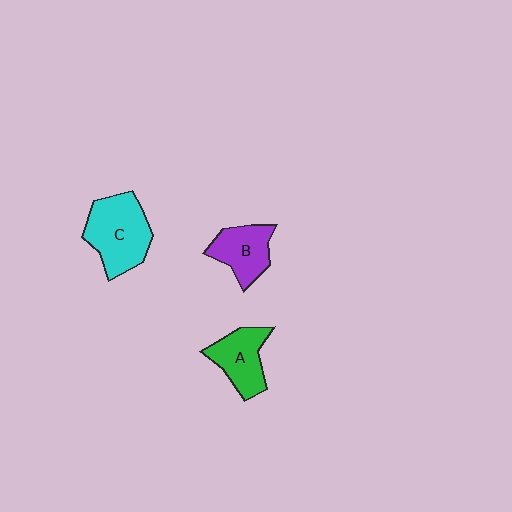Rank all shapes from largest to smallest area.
From largest to smallest: C (cyan), A (green), B (purple).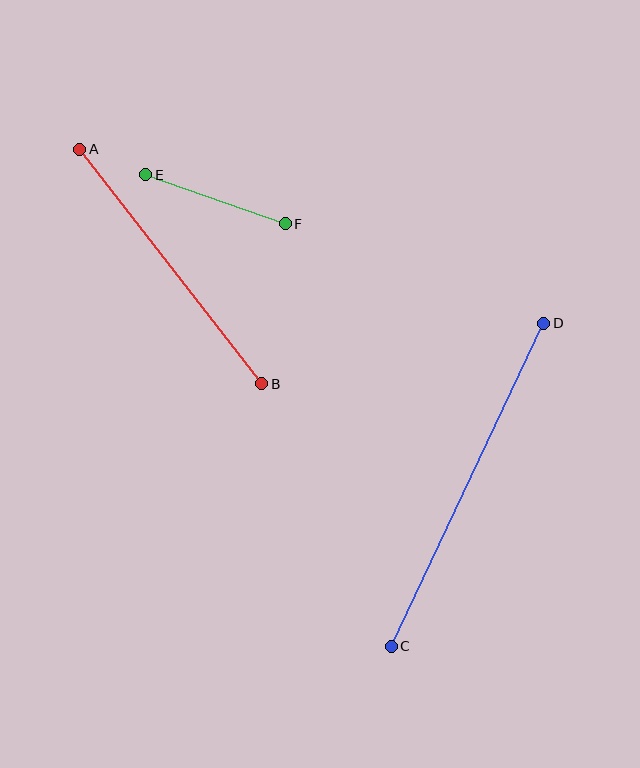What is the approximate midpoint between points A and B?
The midpoint is at approximately (171, 267) pixels.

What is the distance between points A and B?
The distance is approximately 297 pixels.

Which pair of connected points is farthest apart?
Points C and D are farthest apart.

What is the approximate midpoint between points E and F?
The midpoint is at approximately (215, 199) pixels.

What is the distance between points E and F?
The distance is approximately 148 pixels.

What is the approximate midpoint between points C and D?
The midpoint is at approximately (468, 485) pixels.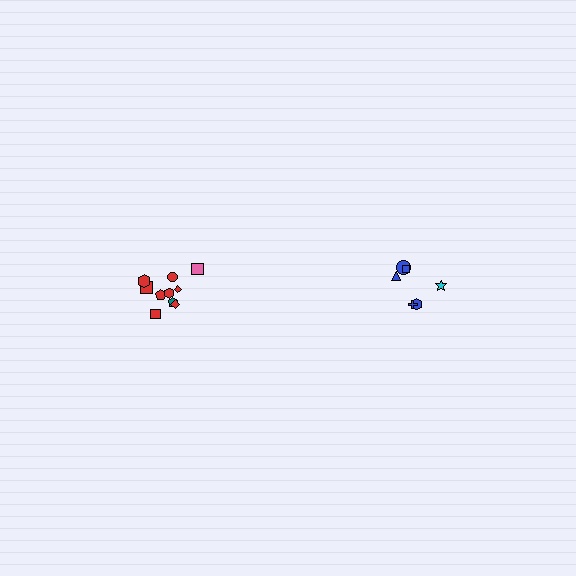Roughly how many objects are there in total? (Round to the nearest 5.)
Roughly 15 objects in total.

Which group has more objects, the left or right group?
The left group.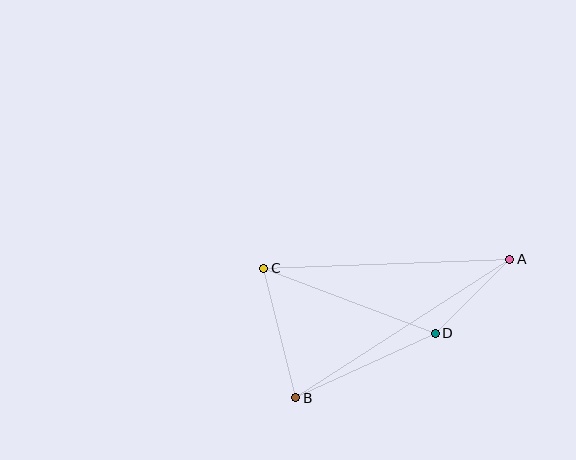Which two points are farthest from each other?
Points A and B are farthest from each other.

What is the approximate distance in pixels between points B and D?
The distance between B and D is approximately 154 pixels.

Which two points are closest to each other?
Points A and D are closest to each other.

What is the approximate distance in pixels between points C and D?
The distance between C and D is approximately 184 pixels.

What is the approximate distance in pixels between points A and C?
The distance between A and C is approximately 246 pixels.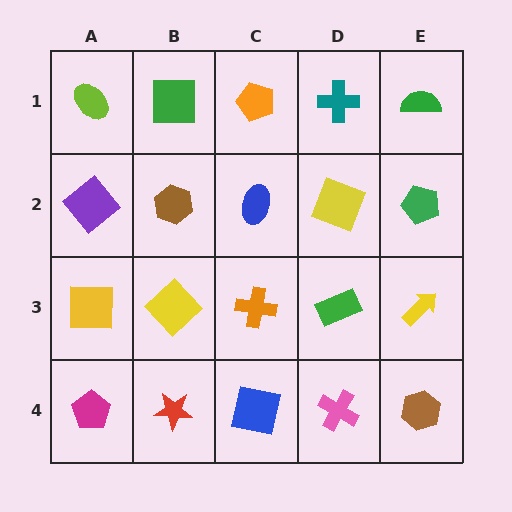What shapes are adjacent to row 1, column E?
A green pentagon (row 2, column E), a teal cross (row 1, column D).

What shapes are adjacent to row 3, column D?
A yellow square (row 2, column D), a pink cross (row 4, column D), an orange cross (row 3, column C), a yellow arrow (row 3, column E).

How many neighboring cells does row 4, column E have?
2.